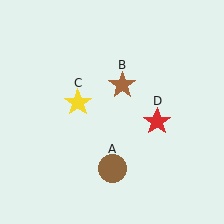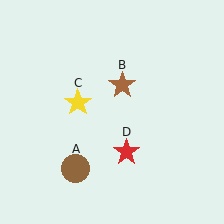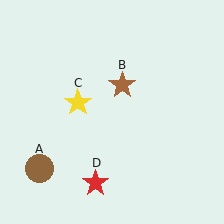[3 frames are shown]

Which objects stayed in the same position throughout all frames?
Brown star (object B) and yellow star (object C) remained stationary.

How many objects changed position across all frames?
2 objects changed position: brown circle (object A), red star (object D).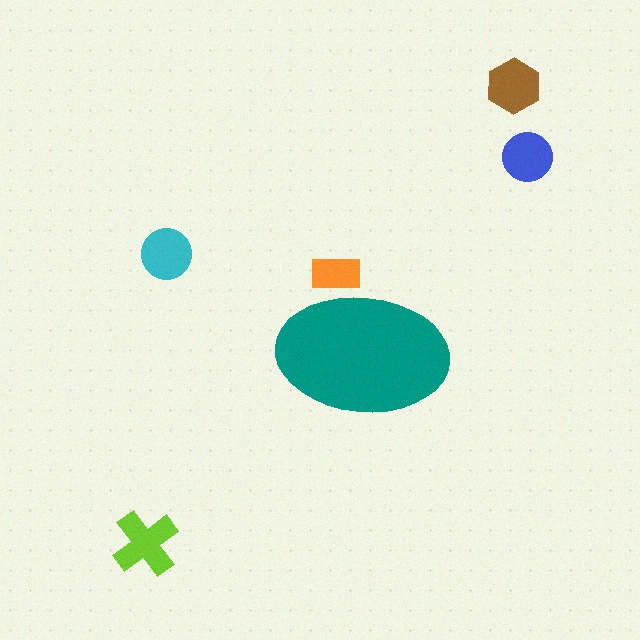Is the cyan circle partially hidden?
No, the cyan circle is fully visible.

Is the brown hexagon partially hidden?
No, the brown hexagon is fully visible.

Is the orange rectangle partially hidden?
Yes, the orange rectangle is partially hidden behind the teal ellipse.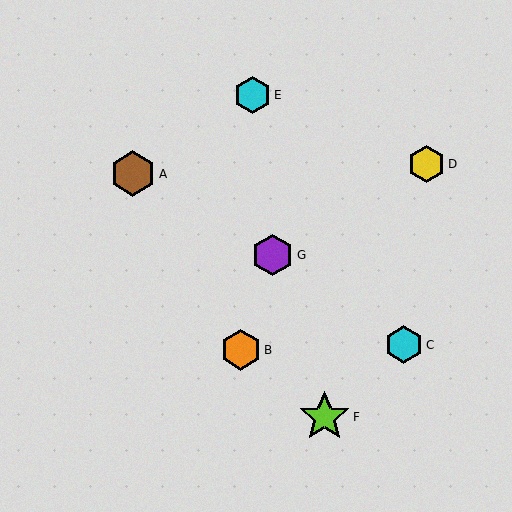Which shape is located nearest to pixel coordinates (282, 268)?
The purple hexagon (labeled G) at (273, 255) is nearest to that location.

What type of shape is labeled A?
Shape A is a brown hexagon.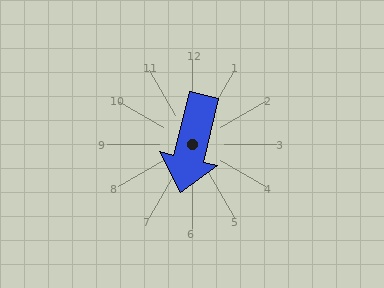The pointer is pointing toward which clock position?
Roughly 6 o'clock.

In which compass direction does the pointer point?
South.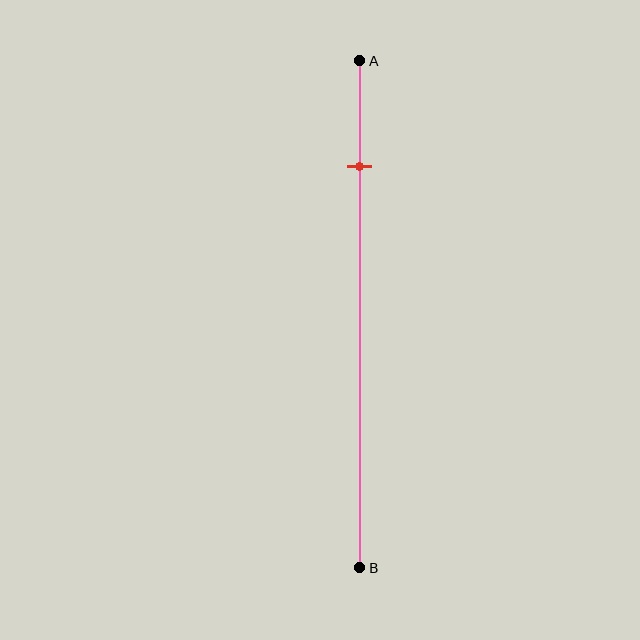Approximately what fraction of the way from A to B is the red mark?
The red mark is approximately 20% of the way from A to B.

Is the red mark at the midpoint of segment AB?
No, the mark is at about 20% from A, not at the 50% midpoint.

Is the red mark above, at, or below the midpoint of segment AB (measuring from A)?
The red mark is above the midpoint of segment AB.